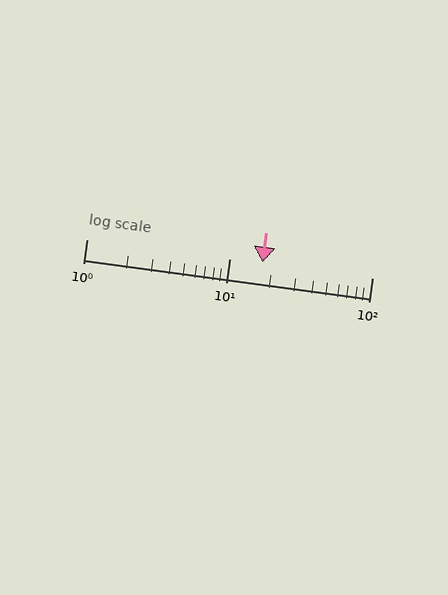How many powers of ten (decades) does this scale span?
The scale spans 2 decades, from 1 to 100.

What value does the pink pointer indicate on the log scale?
The pointer indicates approximately 17.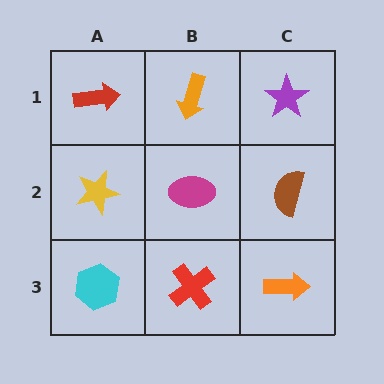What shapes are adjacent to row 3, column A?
A yellow star (row 2, column A), a red cross (row 3, column B).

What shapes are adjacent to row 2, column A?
A red arrow (row 1, column A), a cyan hexagon (row 3, column A), a magenta ellipse (row 2, column B).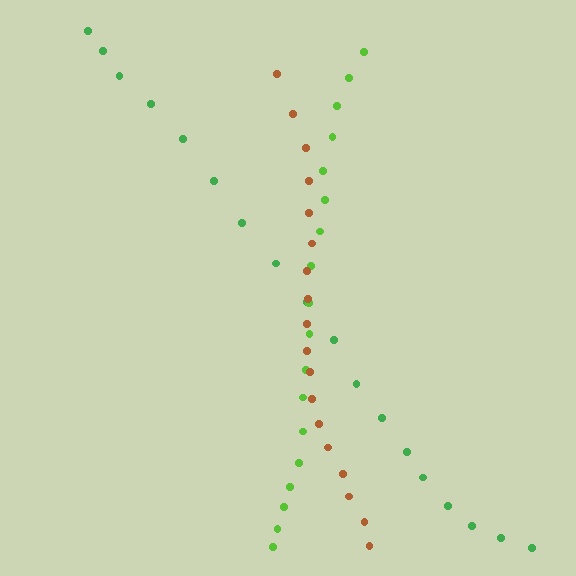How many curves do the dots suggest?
There are 3 distinct paths.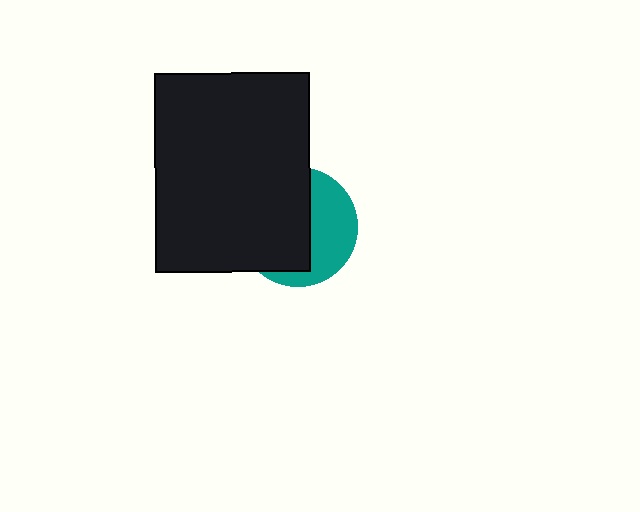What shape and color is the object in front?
The object in front is a black rectangle.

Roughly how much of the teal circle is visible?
A small part of it is visible (roughly 41%).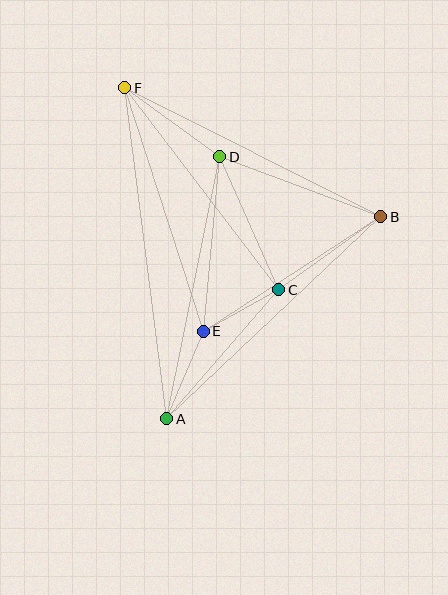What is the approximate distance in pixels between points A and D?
The distance between A and D is approximately 268 pixels.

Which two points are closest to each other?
Points C and E are closest to each other.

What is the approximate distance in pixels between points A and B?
The distance between A and B is approximately 294 pixels.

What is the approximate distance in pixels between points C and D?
The distance between C and D is approximately 146 pixels.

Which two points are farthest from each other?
Points A and F are farthest from each other.